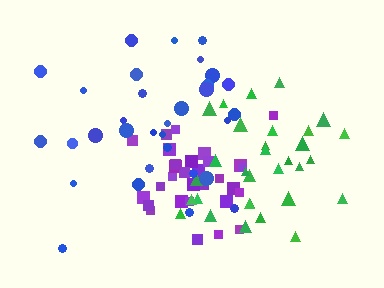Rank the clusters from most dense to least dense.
purple, green, blue.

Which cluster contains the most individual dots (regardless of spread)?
Blue (32).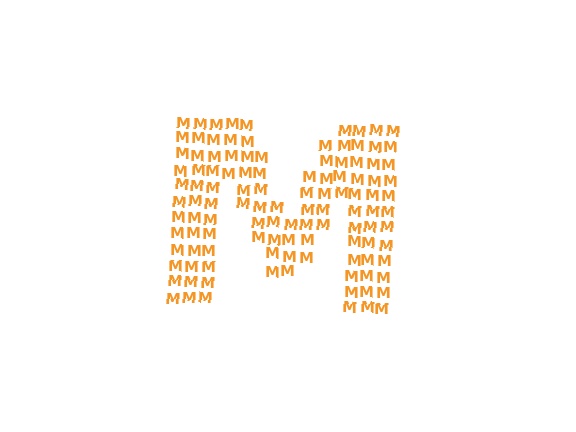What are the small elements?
The small elements are letter M's.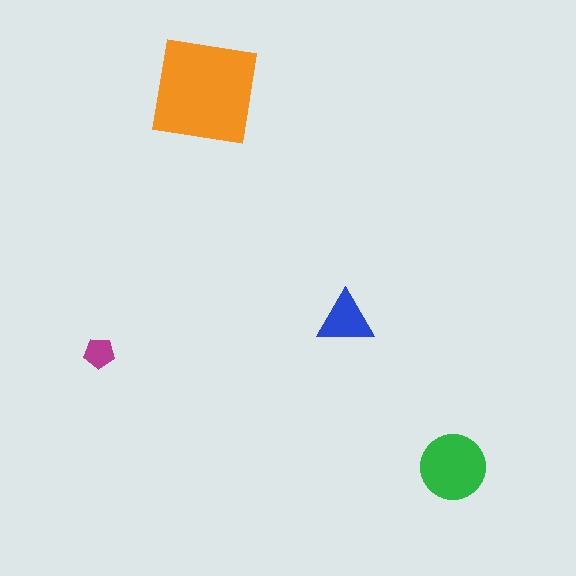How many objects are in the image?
There are 4 objects in the image.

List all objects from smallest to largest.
The magenta pentagon, the blue triangle, the green circle, the orange square.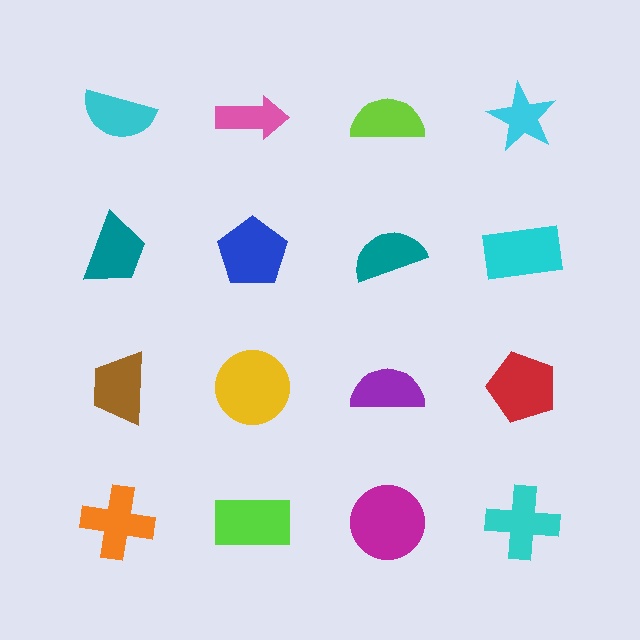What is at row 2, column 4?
A cyan rectangle.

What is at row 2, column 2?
A blue pentagon.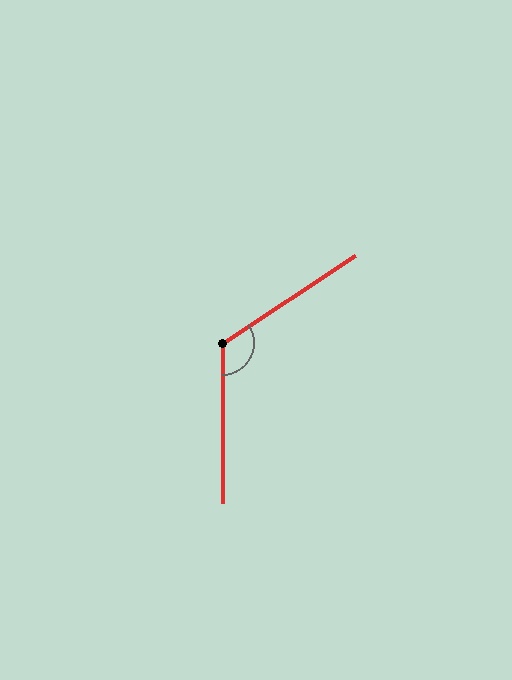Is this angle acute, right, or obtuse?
It is obtuse.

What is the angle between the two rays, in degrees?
Approximately 123 degrees.